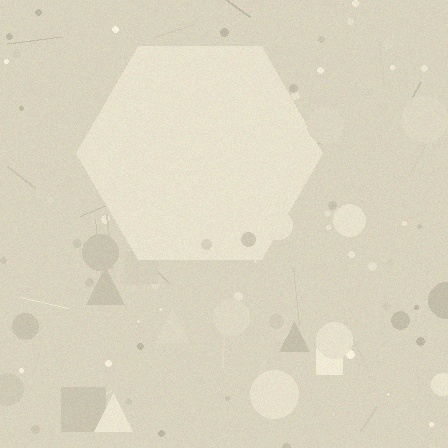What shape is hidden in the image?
A hexagon is hidden in the image.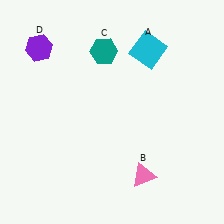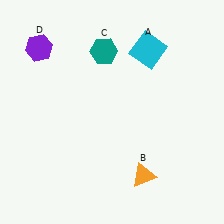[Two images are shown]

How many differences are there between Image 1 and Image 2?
There is 1 difference between the two images.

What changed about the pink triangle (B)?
In Image 1, B is pink. In Image 2, it changed to orange.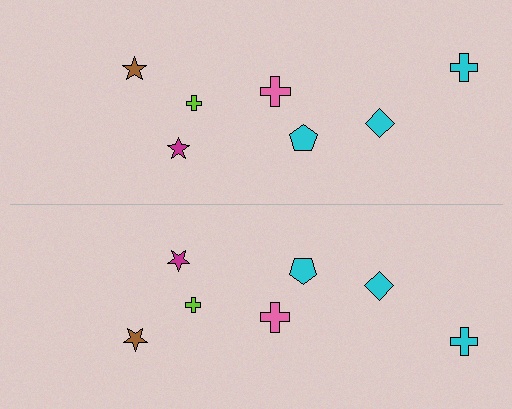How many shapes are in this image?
There are 14 shapes in this image.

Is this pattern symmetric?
Yes, this pattern has bilateral (reflection) symmetry.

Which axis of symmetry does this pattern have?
The pattern has a horizontal axis of symmetry running through the center of the image.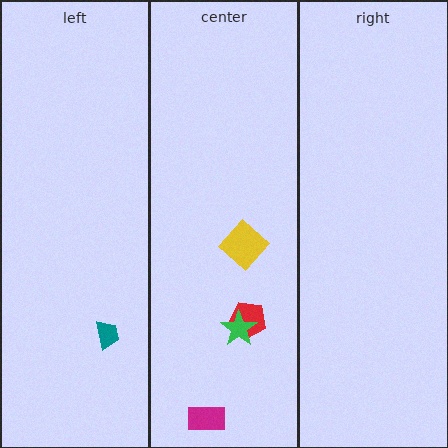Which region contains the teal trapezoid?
The left region.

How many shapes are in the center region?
4.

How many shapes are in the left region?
1.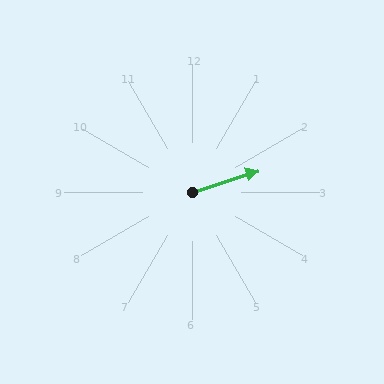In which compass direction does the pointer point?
East.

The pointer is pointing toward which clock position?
Roughly 2 o'clock.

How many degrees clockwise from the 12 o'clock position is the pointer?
Approximately 72 degrees.